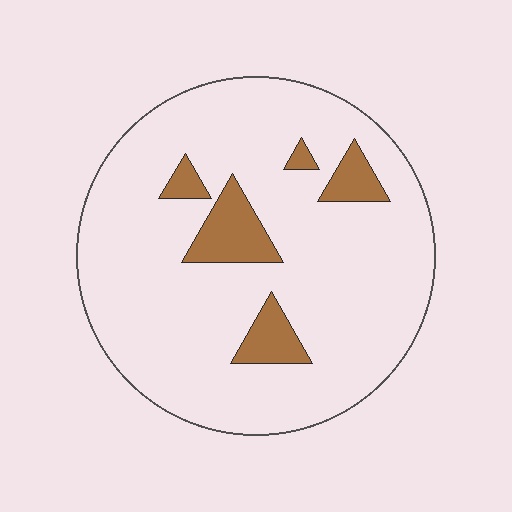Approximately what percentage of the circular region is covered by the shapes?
Approximately 10%.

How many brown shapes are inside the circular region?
5.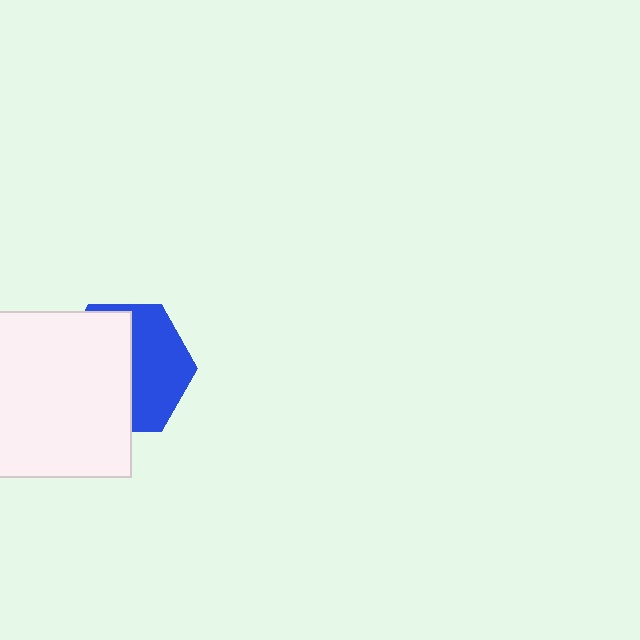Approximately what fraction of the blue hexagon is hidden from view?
Roughly 54% of the blue hexagon is hidden behind the white square.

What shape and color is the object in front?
The object in front is a white square.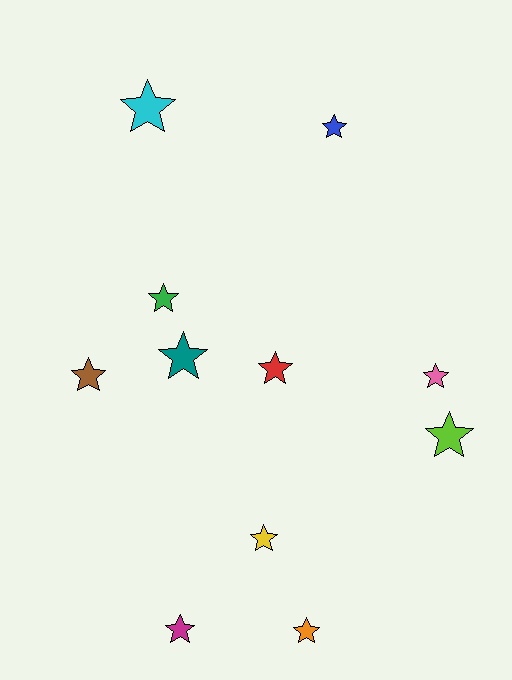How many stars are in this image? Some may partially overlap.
There are 11 stars.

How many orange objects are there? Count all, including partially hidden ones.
There is 1 orange object.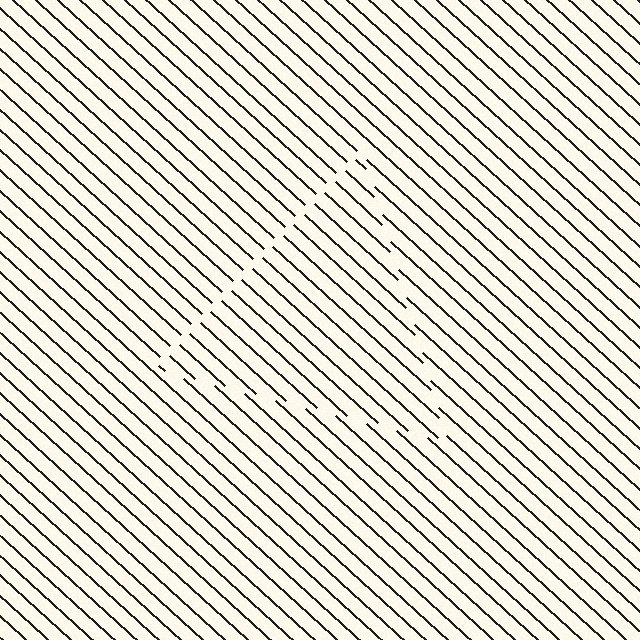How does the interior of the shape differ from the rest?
The interior of the shape contains the same grating, shifted by half a period — the contour is defined by the phase discontinuity where line-ends from the inner and outer gratings abut.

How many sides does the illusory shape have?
3 sides — the line-ends trace a triangle.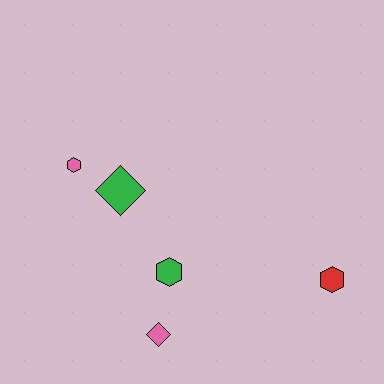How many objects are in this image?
There are 5 objects.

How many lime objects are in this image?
There are no lime objects.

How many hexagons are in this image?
There are 3 hexagons.